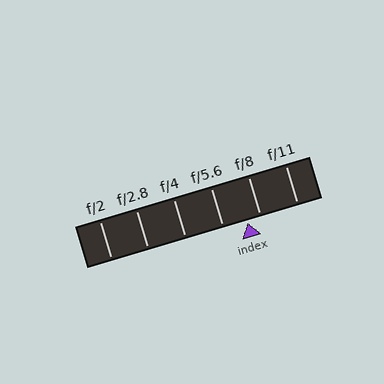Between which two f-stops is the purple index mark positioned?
The index mark is between f/5.6 and f/8.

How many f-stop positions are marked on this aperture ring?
There are 6 f-stop positions marked.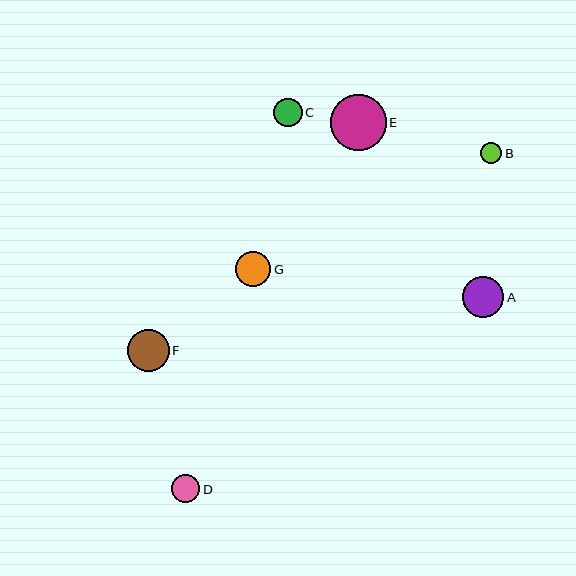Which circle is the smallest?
Circle B is the smallest with a size of approximately 21 pixels.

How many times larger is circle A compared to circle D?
Circle A is approximately 1.5 times the size of circle D.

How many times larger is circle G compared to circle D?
Circle G is approximately 1.3 times the size of circle D.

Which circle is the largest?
Circle E is the largest with a size of approximately 56 pixels.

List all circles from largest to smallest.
From largest to smallest: E, F, A, G, C, D, B.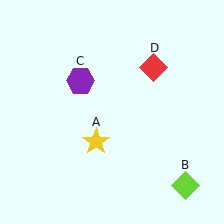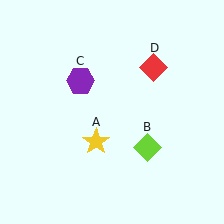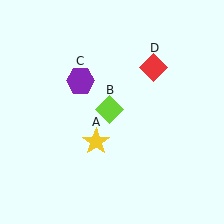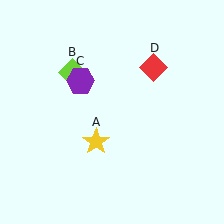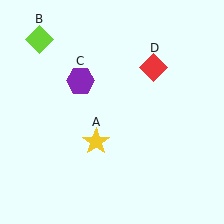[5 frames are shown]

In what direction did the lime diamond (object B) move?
The lime diamond (object B) moved up and to the left.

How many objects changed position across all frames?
1 object changed position: lime diamond (object B).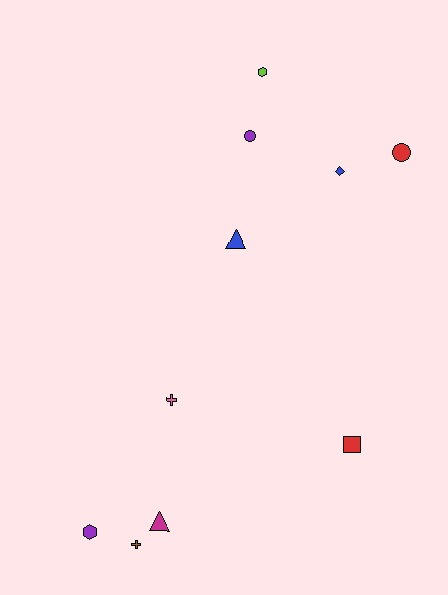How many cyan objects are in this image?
There are no cyan objects.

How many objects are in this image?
There are 10 objects.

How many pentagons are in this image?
There are no pentagons.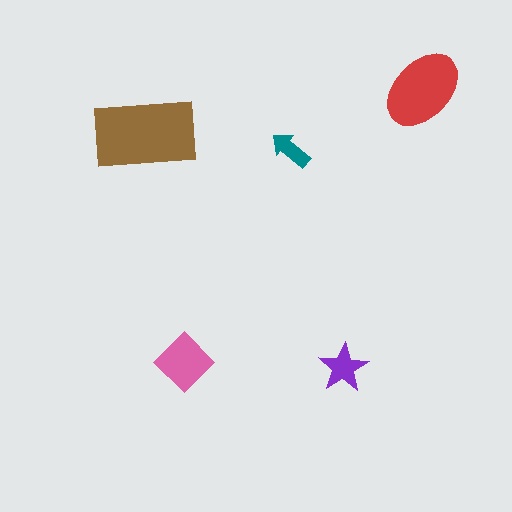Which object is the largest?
The brown rectangle.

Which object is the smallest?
The teal arrow.